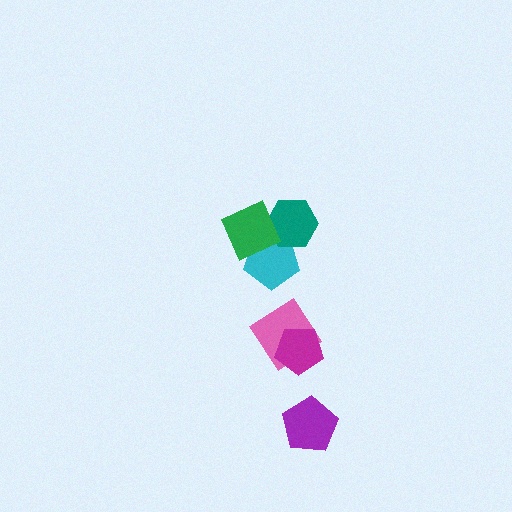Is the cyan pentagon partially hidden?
Yes, it is partially covered by another shape.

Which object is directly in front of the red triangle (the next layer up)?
The cyan pentagon is directly in front of the red triangle.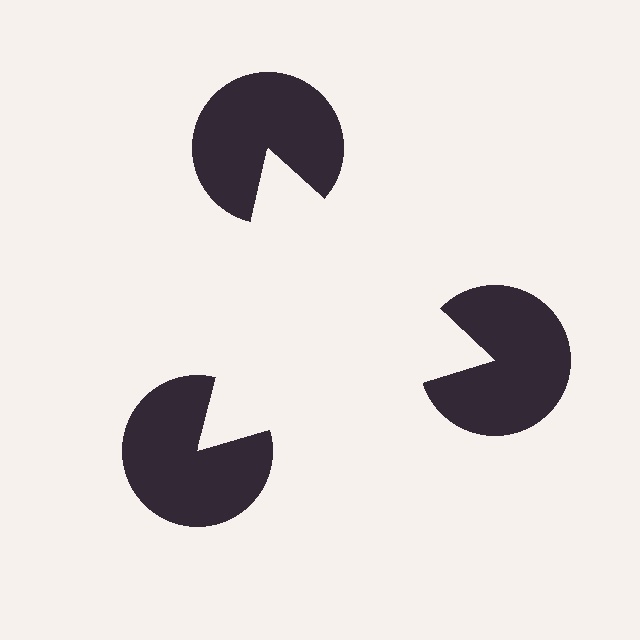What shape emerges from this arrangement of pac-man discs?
An illusory triangle — its edges are inferred from the aligned wedge cuts in the pac-man discs, not physically drawn.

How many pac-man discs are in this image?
There are 3 — one at each vertex of the illusory triangle.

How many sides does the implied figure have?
3 sides.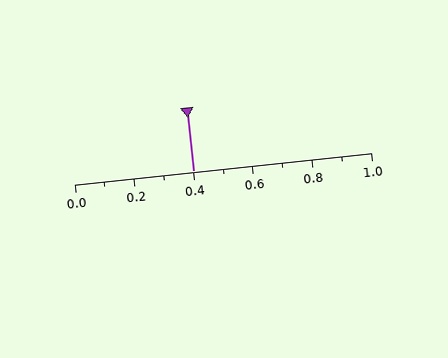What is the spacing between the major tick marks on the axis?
The major ticks are spaced 0.2 apart.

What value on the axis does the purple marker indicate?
The marker indicates approximately 0.4.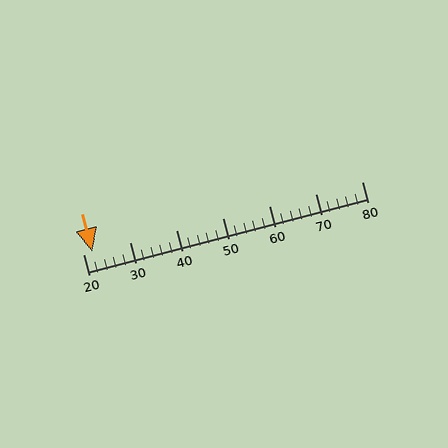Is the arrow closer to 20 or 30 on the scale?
The arrow is closer to 20.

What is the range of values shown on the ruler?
The ruler shows values from 20 to 80.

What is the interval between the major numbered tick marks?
The major tick marks are spaced 10 units apart.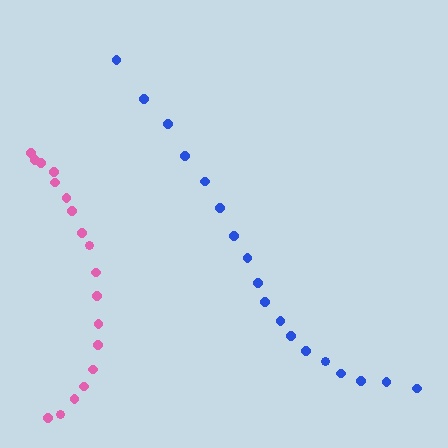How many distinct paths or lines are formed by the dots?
There are 2 distinct paths.